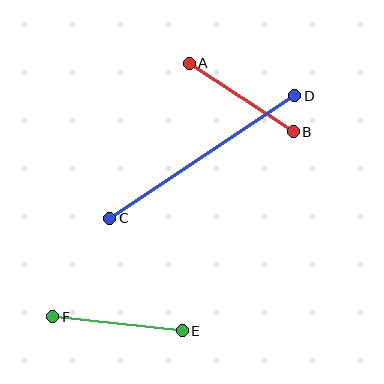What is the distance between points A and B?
The distance is approximately 125 pixels.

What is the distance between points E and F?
The distance is approximately 130 pixels.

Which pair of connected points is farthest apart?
Points C and D are farthest apart.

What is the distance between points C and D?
The distance is approximately 222 pixels.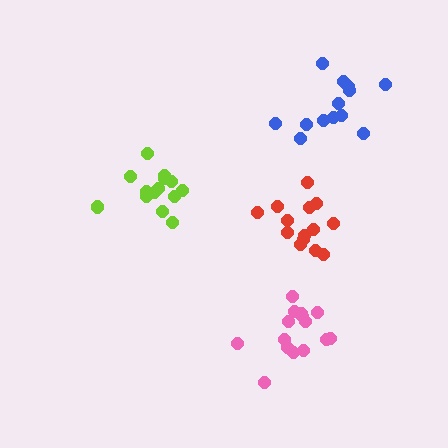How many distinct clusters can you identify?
There are 4 distinct clusters.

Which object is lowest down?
The pink cluster is bottommost.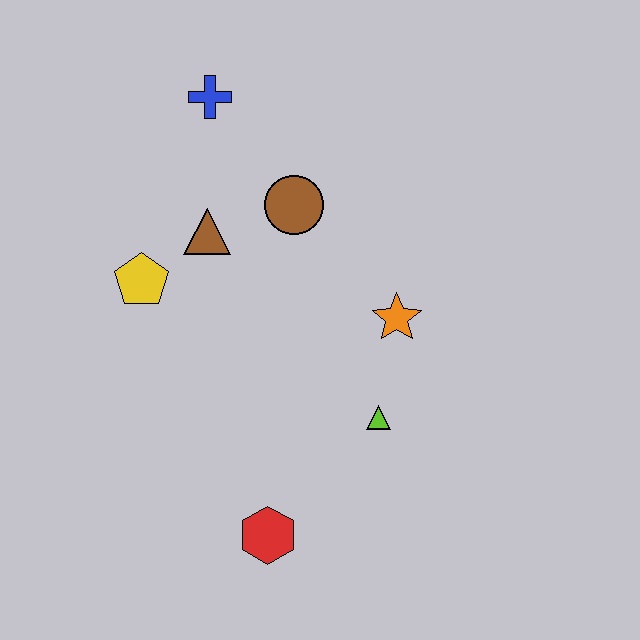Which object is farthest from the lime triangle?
The blue cross is farthest from the lime triangle.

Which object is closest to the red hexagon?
The lime triangle is closest to the red hexagon.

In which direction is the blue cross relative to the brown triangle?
The blue cross is above the brown triangle.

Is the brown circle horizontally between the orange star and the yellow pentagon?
Yes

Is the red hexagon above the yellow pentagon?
No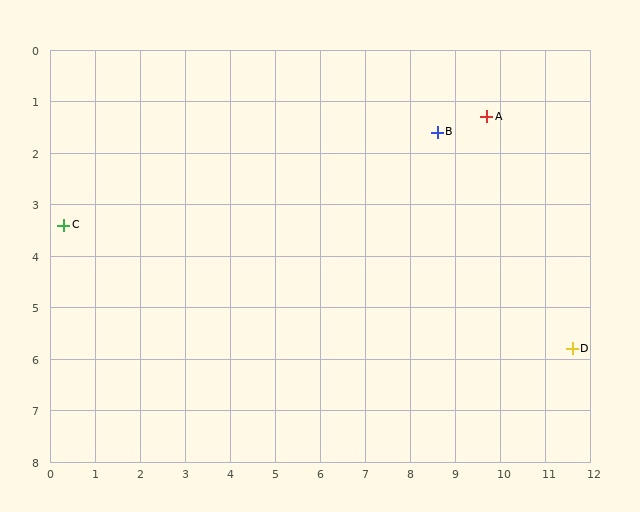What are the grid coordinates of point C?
Point C is at approximately (0.3, 3.4).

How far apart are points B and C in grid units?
Points B and C are about 8.5 grid units apart.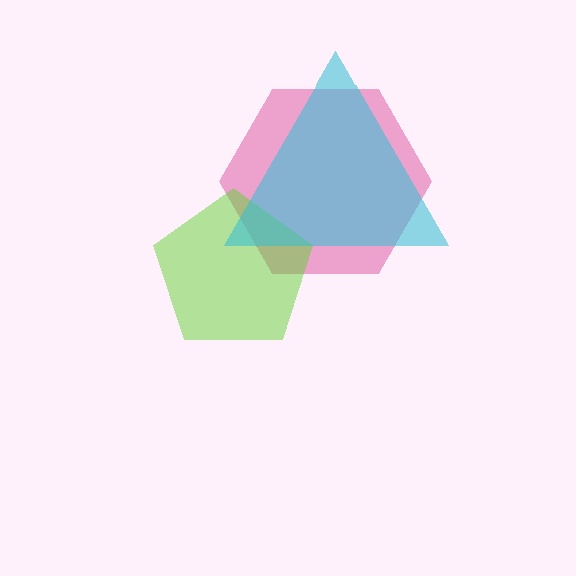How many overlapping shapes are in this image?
There are 3 overlapping shapes in the image.